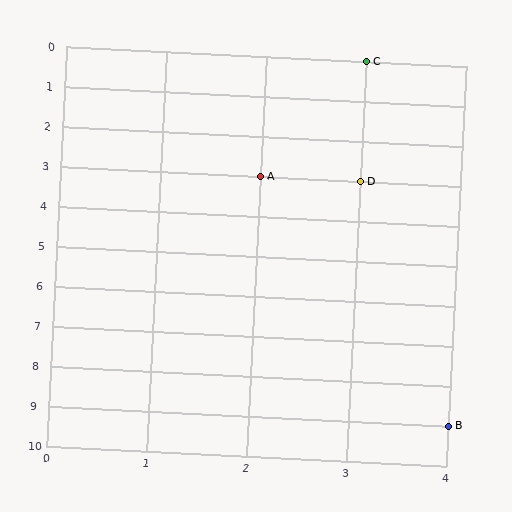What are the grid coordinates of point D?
Point D is at grid coordinates (3, 3).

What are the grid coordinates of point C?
Point C is at grid coordinates (3, 0).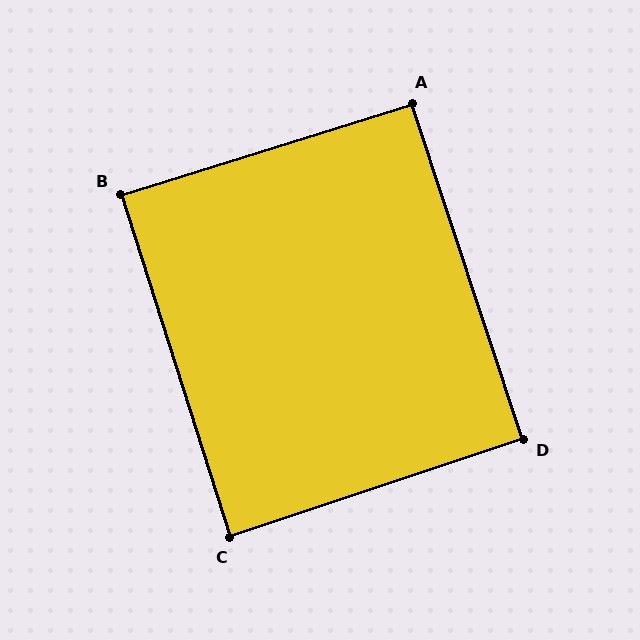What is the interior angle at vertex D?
Approximately 90 degrees (approximately right).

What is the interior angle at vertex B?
Approximately 90 degrees (approximately right).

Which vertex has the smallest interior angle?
C, at approximately 89 degrees.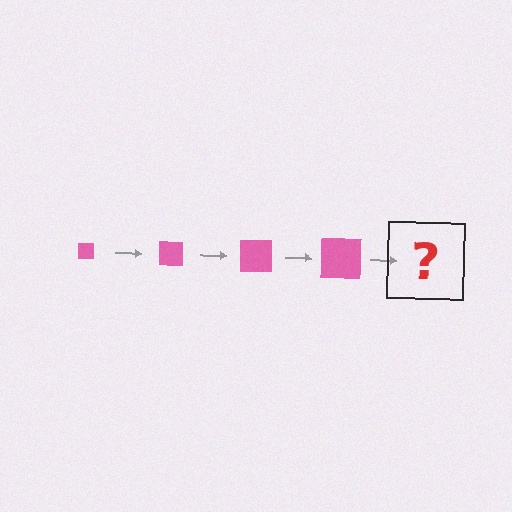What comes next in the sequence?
The next element should be a pink square, larger than the previous one.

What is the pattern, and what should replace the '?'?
The pattern is that the square gets progressively larger each step. The '?' should be a pink square, larger than the previous one.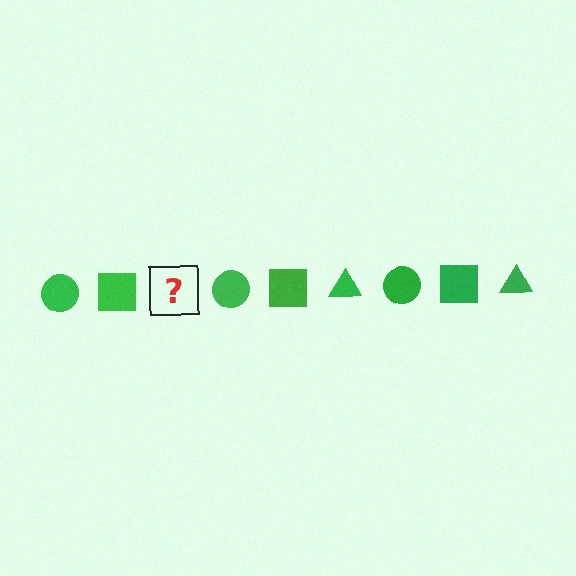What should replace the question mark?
The question mark should be replaced with a green triangle.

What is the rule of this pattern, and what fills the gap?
The rule is that the pattern cycles through circle, square, triangle shapes in green. The gap should be filled with a green triangle.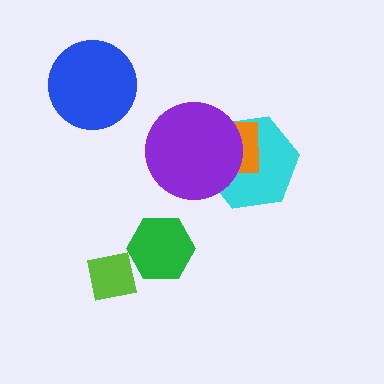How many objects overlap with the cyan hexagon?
2 objects overlap with the cyan hexagon.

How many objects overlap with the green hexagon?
1 object overlaps with the green hexagon.